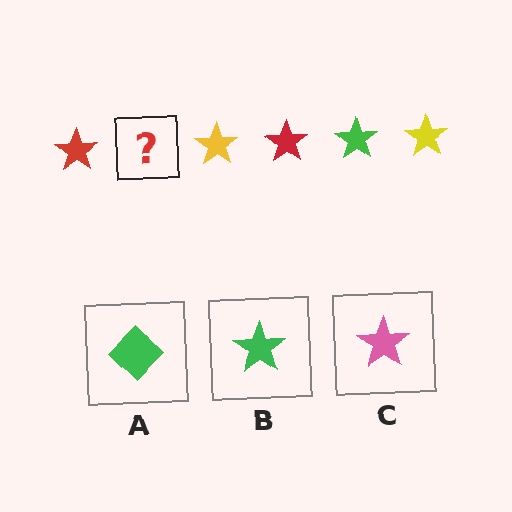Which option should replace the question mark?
Option B.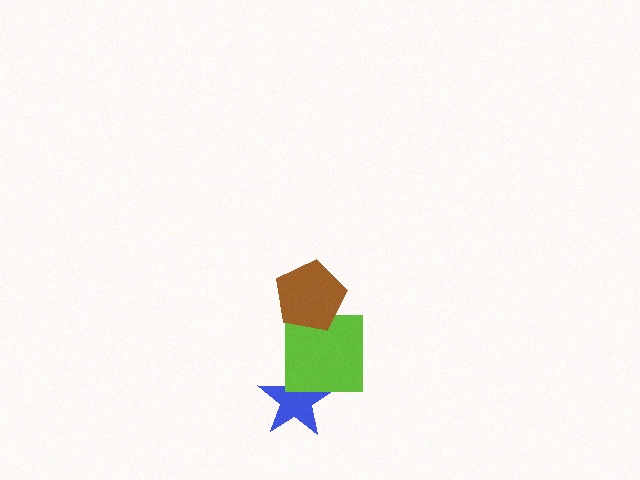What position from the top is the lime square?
The lime square is 2nd from the top.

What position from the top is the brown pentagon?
The brown pentagon is 1st from the top.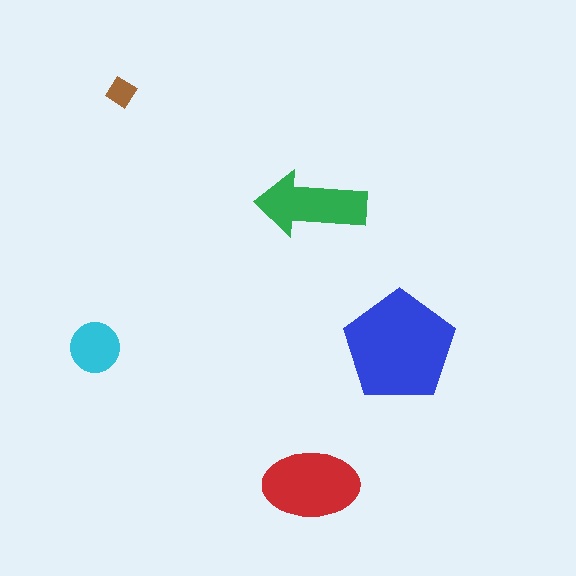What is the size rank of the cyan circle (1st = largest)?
4th.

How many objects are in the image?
There are 5 objects in the image.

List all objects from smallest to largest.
The brown diamond, the cyan circle, the green arrow, the red ellipse, the blue pentagon.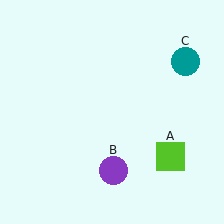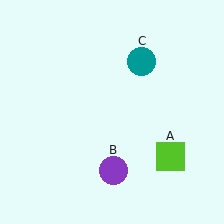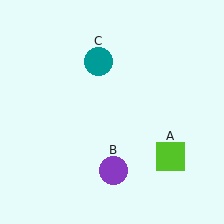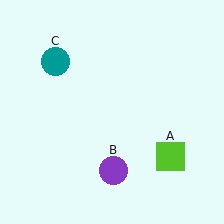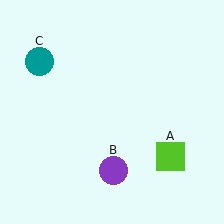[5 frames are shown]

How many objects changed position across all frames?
1 object changed position: teal circle (object C).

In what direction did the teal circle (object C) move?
The teal circle (object C) moved left.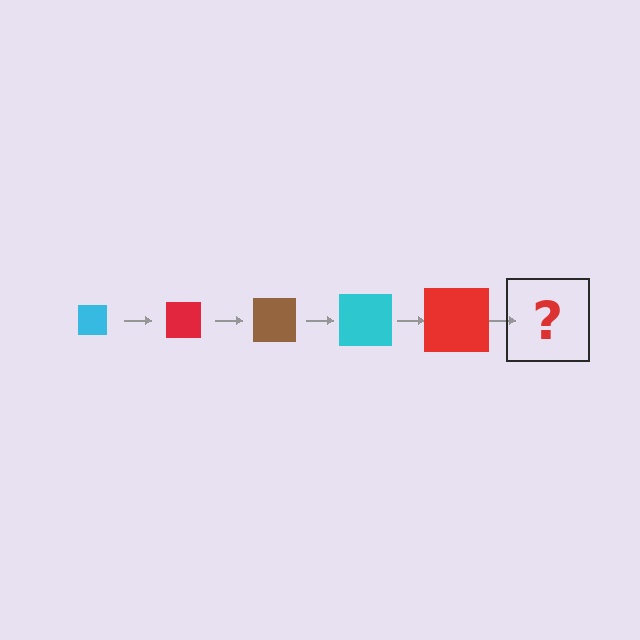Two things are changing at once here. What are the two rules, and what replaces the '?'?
The two rules are that the square grows larger each step and the color cycles through cyan, red, and brown. The '?' should be a brown square, larger than the previous one.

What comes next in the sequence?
The next element should be a brown square, larger than the previous one.